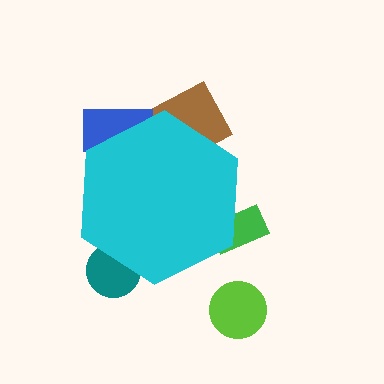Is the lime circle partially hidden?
No, the lime circle is fully visible.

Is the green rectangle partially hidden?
Yes, the green rectangle is partially hidden behind the cyan hexagon.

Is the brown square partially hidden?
Yes, the brown square is partially hidden behind the cyan hexagon.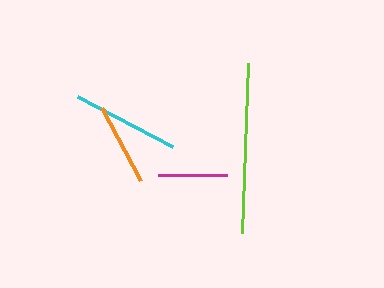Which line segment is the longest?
The lime line is the longest at approximately 170 pixels.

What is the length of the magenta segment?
The magenta segment is approximately 70 pixels long.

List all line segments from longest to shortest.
From longest to shortest: lime, cyan, orange, magenta.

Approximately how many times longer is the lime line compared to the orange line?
The lime line is approximately 2.1 times the length of the orange line.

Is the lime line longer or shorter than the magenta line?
The lime line is longer than the magenta line.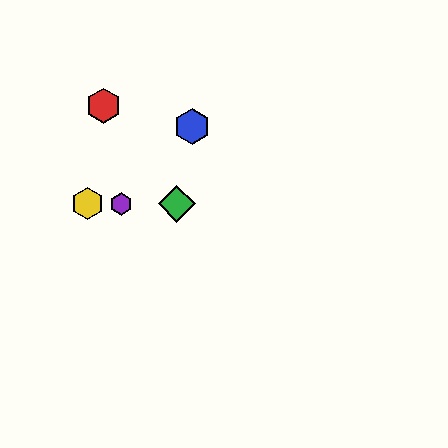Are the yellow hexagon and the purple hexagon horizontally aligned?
Yes, both are at y≈204.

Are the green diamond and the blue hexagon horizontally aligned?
No, the green diamond is at y≈204 and the blue hexagon is at y≈126.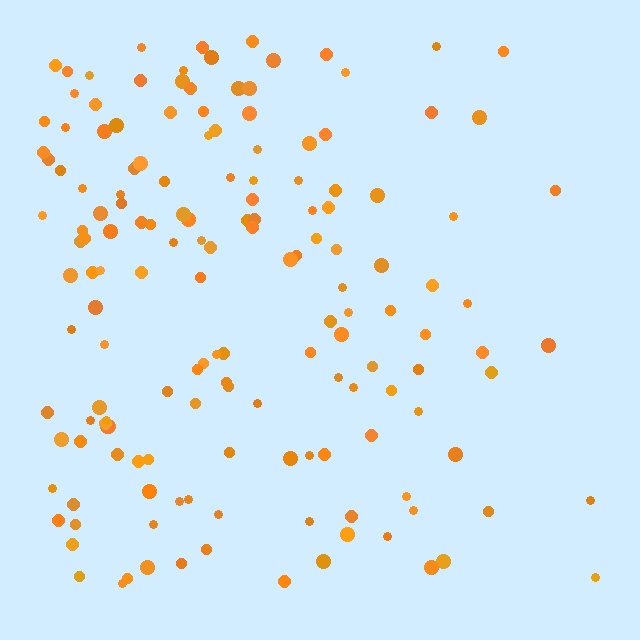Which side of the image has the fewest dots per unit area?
The right.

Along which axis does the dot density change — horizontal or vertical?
Horizontal.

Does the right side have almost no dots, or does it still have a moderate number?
Still a moderate number, just noticeably fewer than the left.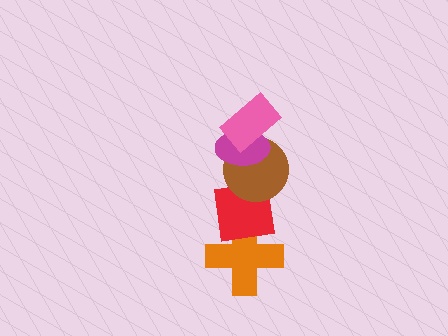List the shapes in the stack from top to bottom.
From top to bottom: the pink rectangle, the magenta ellipse, the brown circle, the red square, the orange cross.